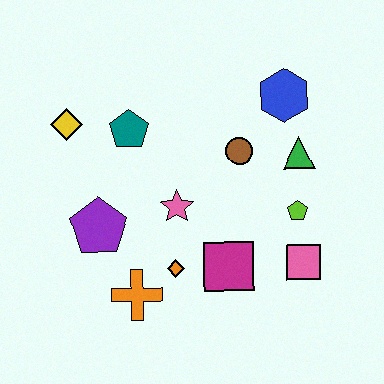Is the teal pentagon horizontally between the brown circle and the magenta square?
No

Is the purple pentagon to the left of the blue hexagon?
Yes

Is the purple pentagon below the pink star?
Yes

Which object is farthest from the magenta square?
The yellow diamond is farthest from the magenta square.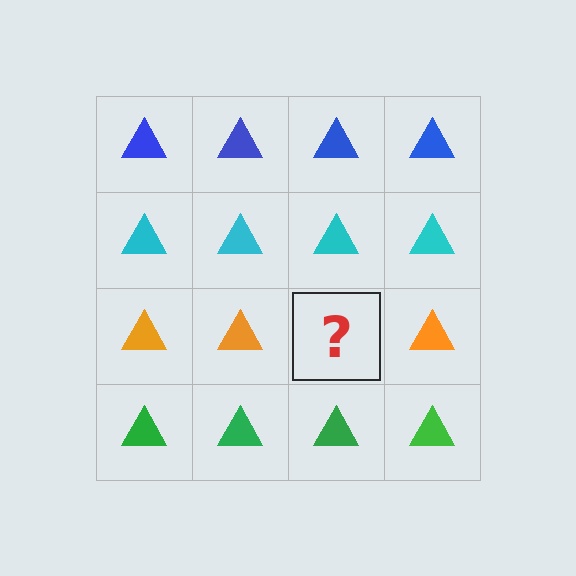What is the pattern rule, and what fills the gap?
The rule is that each row has a consistent color. The gap should be filled with an orange triangle.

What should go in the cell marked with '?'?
The missing cell should contain an orange triangle.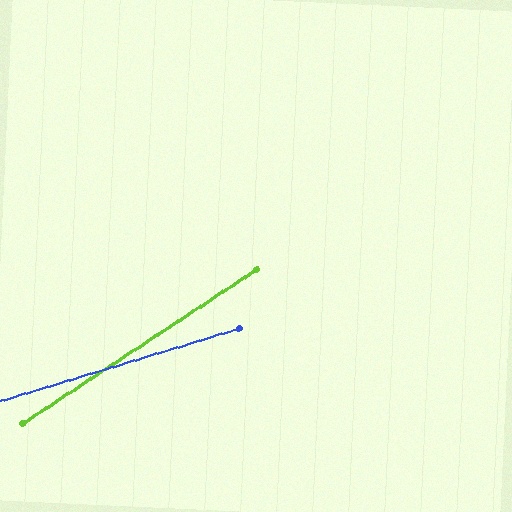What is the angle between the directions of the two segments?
Approximately 16 degrees.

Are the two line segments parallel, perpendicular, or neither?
Neither parallel nor perpendicular — they differ by about 16°.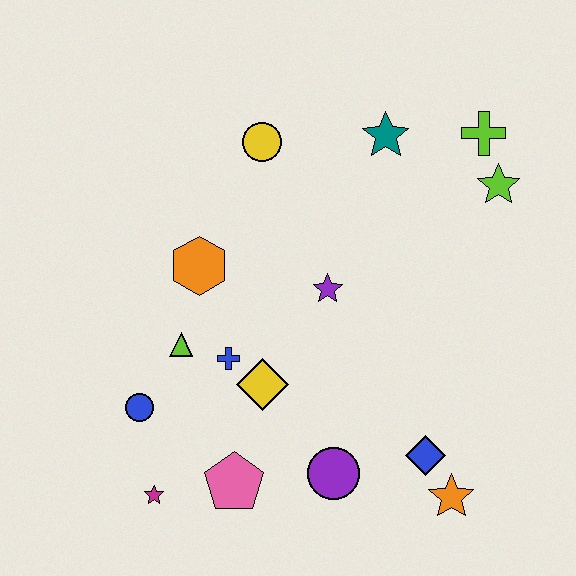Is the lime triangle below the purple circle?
No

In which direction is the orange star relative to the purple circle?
The orange star is to the right of the purple circle.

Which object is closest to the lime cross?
The lime star is closest to the lime cross.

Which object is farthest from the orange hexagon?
The orange star is farthest from the orange hexagon.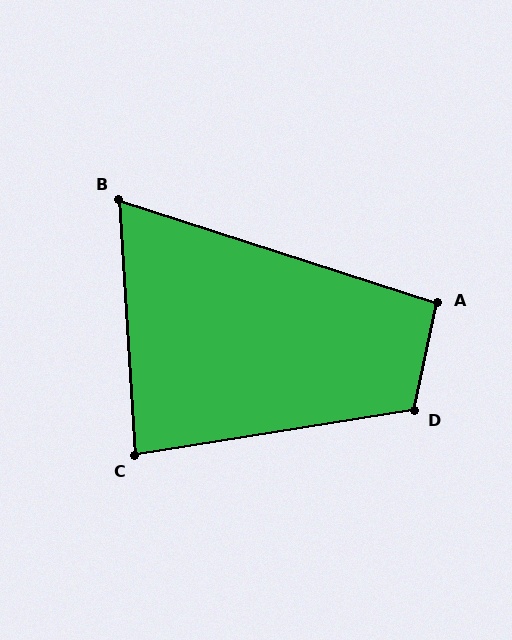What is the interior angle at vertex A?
Approximately 96 degrees (obtuse).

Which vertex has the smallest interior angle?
B, at approximately 69 degrees.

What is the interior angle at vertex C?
Approximately 84 degrees (acute).